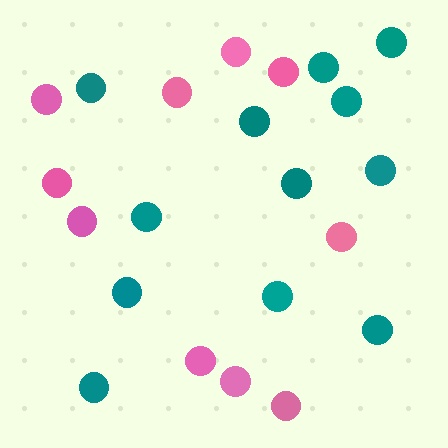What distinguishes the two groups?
There are 2 groups: one group of teal circles (12) and one group of pink circles (10).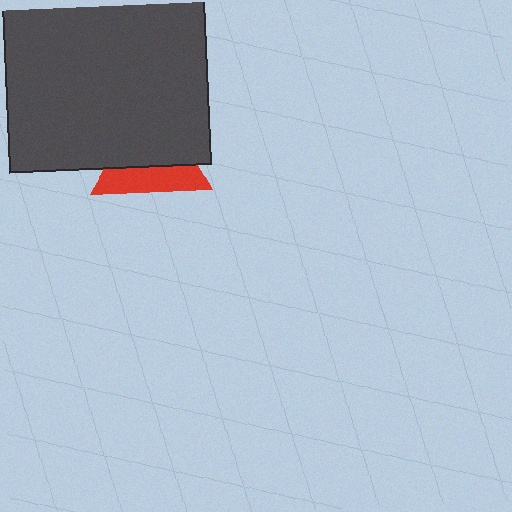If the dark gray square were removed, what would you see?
You would see the complete red triangle.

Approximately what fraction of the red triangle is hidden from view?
Roughly 60% of the red triangle is hidden behind the dark gray square.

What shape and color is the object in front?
The object in front is a dark gray square.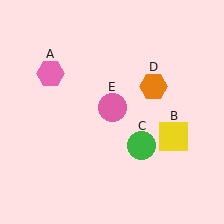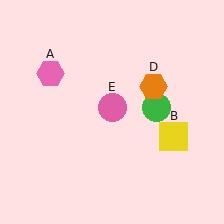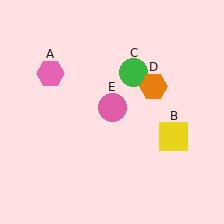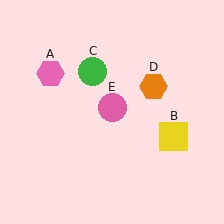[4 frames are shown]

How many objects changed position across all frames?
1 object changed position: green circle (object C).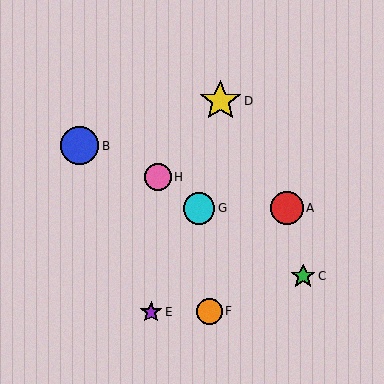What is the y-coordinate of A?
Object A is at y≈208.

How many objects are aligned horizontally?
2 objects (A, G) are aligned horizontally.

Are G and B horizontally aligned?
No, G is at y≈208 and B is at y≈146.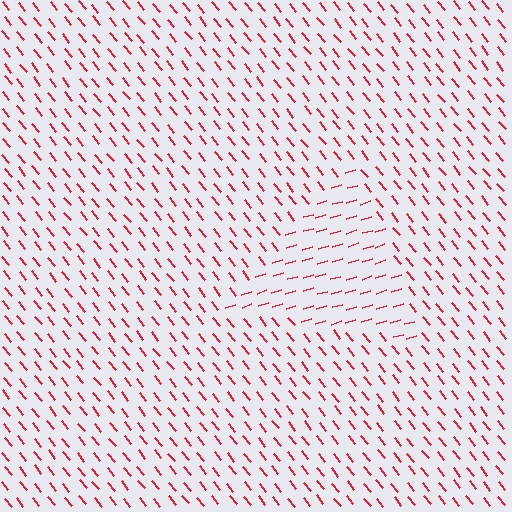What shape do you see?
I see a triangle.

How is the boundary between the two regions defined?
The boundary is defined purely by a change in line orientation (approximately 68 degrees difference). All lines are the same color and thickness.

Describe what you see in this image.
The image is filled with small red line segments. A triangle region in the image has lines oriented differently from the surrounding lines, creating a visible texture boundary.